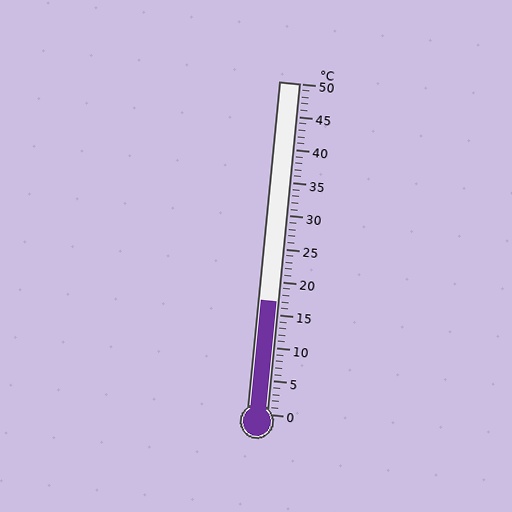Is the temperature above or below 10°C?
The temperature is above 10°C.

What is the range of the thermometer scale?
The thermometer scale ranges from 0°C to 50°C.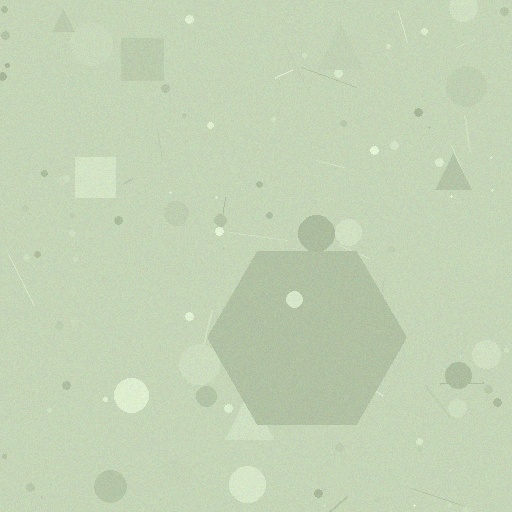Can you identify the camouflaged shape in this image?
The camouflaged shape is a hexagon.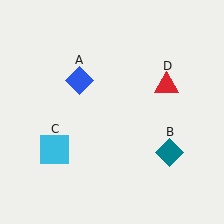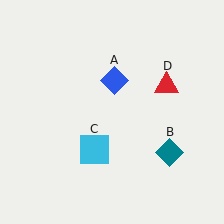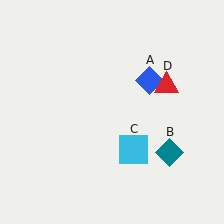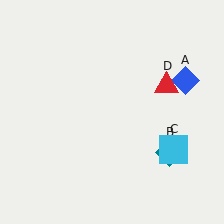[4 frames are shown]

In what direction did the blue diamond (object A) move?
The blue diamond (object A) moved right.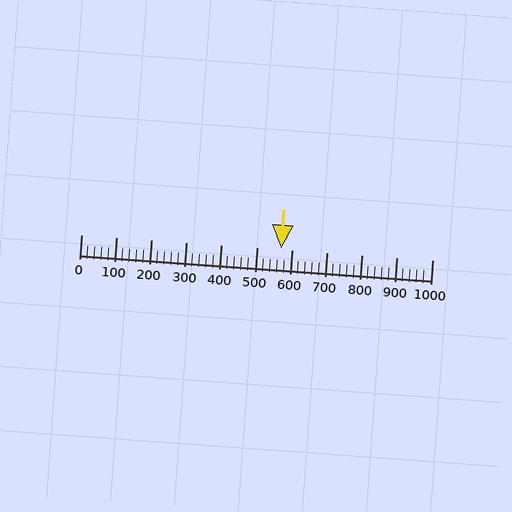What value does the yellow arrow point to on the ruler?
The yellow arrow points to approximately 570.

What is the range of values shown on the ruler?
The ruler shows values from 0 to 1000.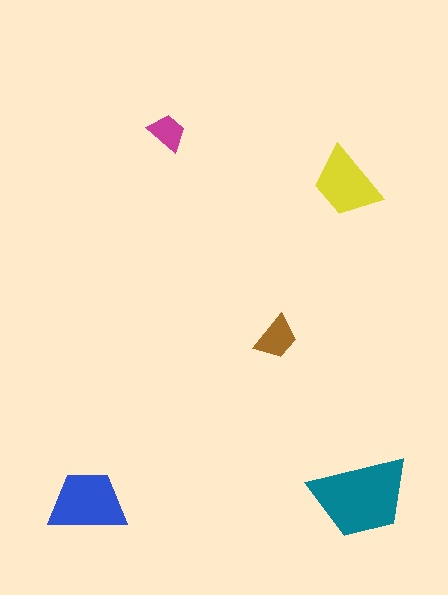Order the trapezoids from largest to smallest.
the teal one, the blue one, the yellow one, the brown one, the magenta one.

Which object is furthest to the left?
The blue trapezoid is leftmost.